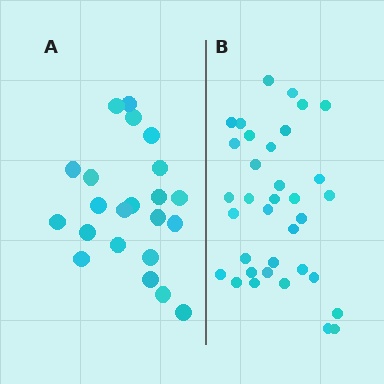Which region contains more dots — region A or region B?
Region B (the right region) has more dots.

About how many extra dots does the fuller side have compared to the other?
Region B has approximately 15 more dots than region A.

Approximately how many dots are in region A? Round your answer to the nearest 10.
About 20 dots. (The exact count is 22, which rounds to 20.)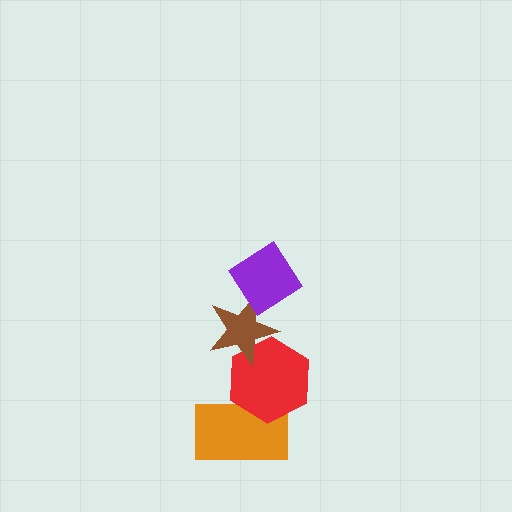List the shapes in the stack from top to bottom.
From top to bottom: the purple diamond, the brown star, the red hexagon, the orange rectangle.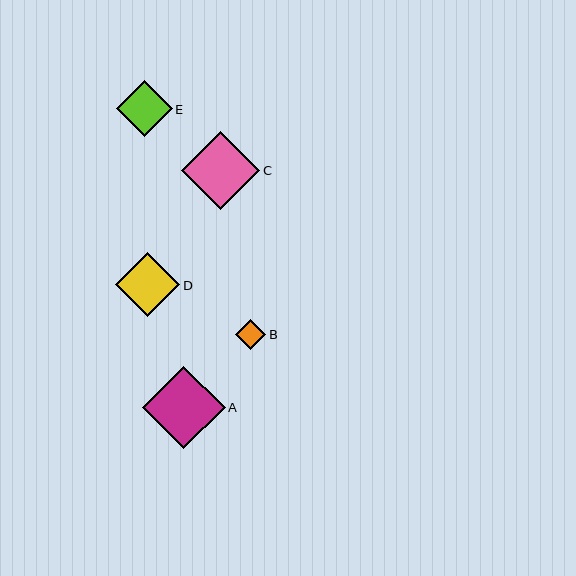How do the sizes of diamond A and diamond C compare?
Diamond A and diamond C are approximately the same size.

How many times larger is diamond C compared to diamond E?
Diamond C is approximately 1.4 times the size of diamond E.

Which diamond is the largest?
Diamond A is the largest with a size of approximately 82 pixels.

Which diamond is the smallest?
Diamond B is the smallest with a size of approximately 30 pixels.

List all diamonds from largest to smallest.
From largest to smallest: A, C, D, E, B.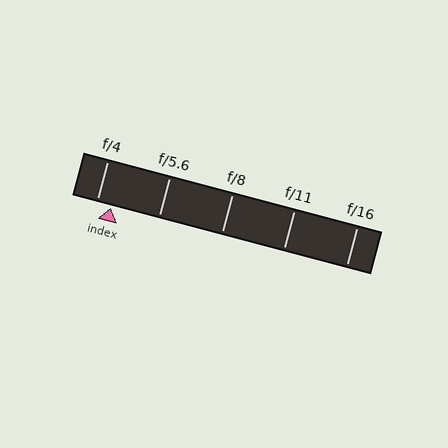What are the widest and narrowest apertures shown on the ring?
The widest aperture shown is f/4 and the narrowest is f/16.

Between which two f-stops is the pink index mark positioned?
The index mark is between f/4 and f/5.6.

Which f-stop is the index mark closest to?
The index mark is closest to f/4.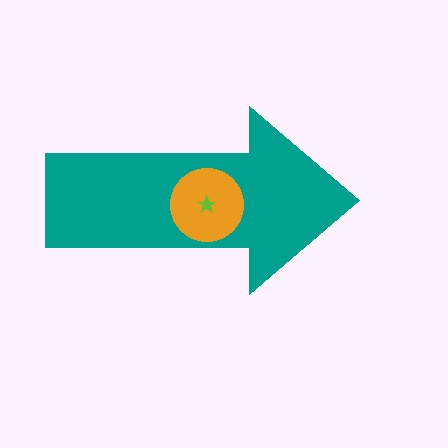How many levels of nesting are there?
3.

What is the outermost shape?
The teal arrow.